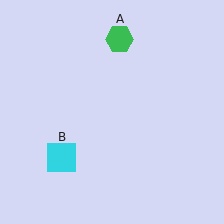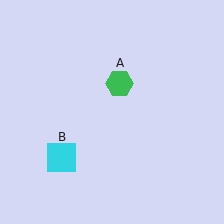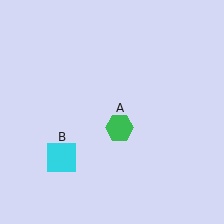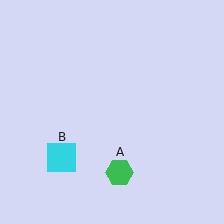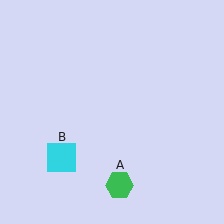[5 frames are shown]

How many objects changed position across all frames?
1 object changed position: green hexagon (object A).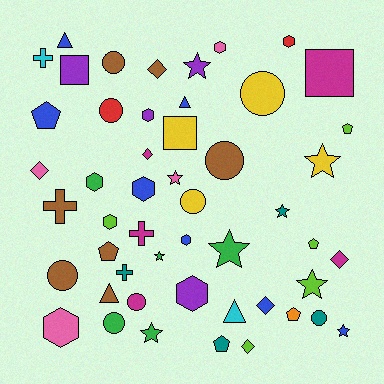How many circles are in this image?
There are 9 circles.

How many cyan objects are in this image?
There are 2 cyan objects.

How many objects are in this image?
There are 50 objects.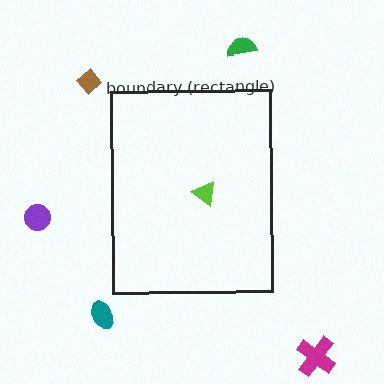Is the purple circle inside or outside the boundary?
Outside.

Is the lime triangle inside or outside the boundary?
Inside.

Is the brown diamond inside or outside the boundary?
Outside.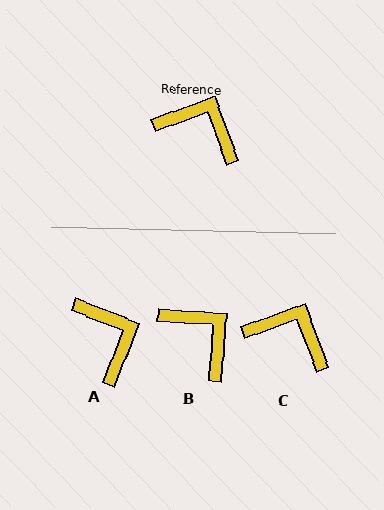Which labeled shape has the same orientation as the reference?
C.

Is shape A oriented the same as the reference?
No, it is off by about 42 degrees.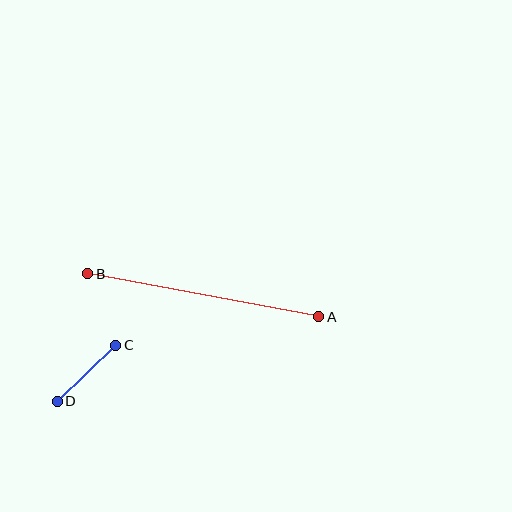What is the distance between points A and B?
The distance is approximately 235 pixels.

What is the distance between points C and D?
The distance is approximately 81 pixels.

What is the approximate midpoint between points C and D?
The midpoint is at approximately (87, 373) pixels.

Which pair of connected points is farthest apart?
Points A and B are farthest apart.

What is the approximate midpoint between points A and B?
The midpoint is at approximately (203, 295) pixels.